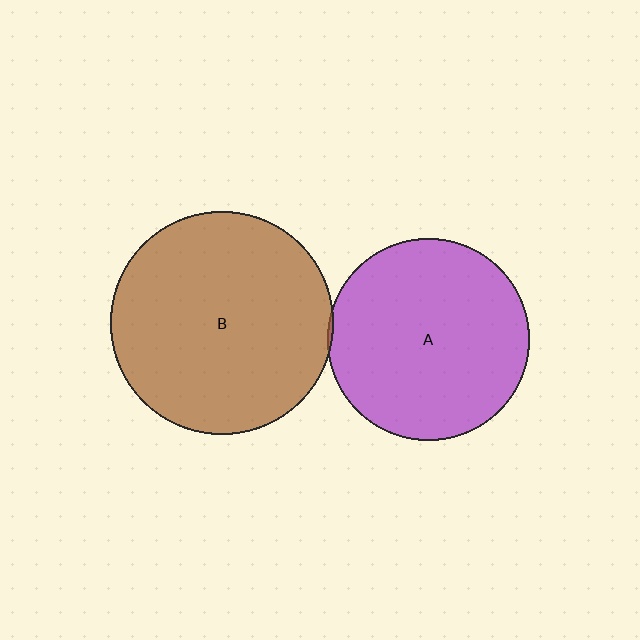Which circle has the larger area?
Circle B (brown).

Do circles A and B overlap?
Yes.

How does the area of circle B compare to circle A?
Approximately 1.2 times.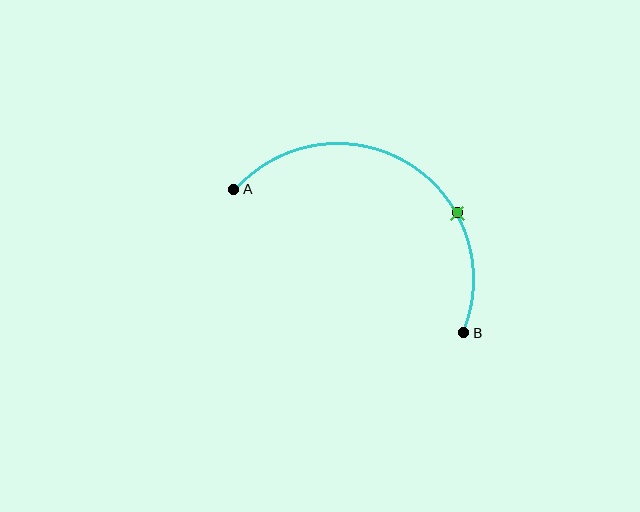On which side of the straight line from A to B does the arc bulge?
The arc bulges above the straight line connecting A and B.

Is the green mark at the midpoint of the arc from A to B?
No. The green mark lies on the arc but is closer to endpoint B. The arc midpoint would be at the point on the curve equidistant along the arc from both A and B.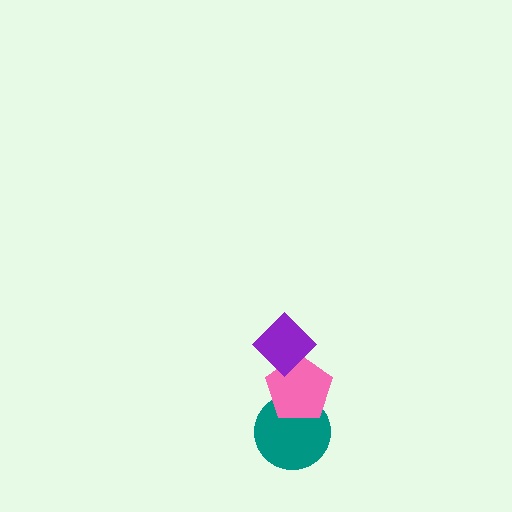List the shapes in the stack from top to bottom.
From top to bottom: the purple diamond, the pink pentagon, the teal circle.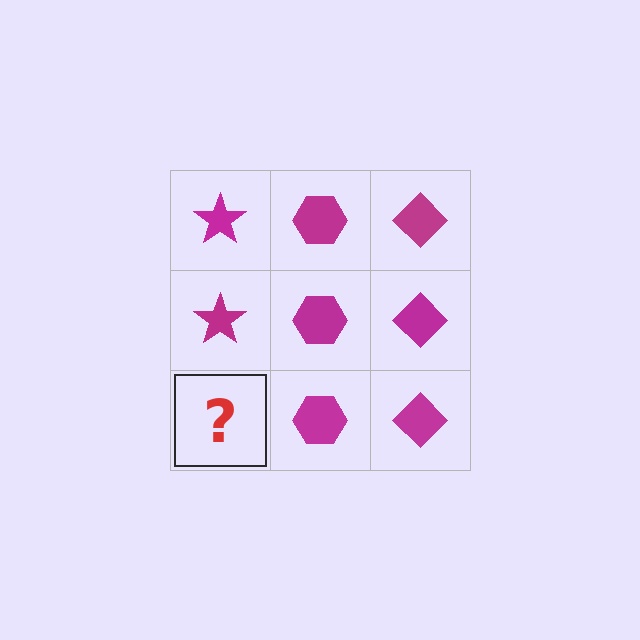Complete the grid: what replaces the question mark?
The question mark should be replaced with a magenta star.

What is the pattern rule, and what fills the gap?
The rule is that each column has a consistent shape. The gap should be filled with a magenta star.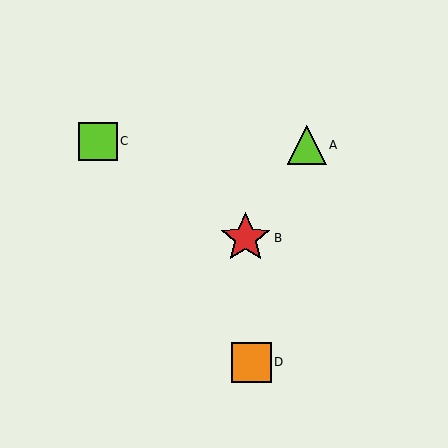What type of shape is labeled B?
Shape B is a red star.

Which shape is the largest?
The red star (labeled B) is the largest.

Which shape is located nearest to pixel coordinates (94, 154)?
The lime square (labeled C) at (98, 141) is nearest to that location.